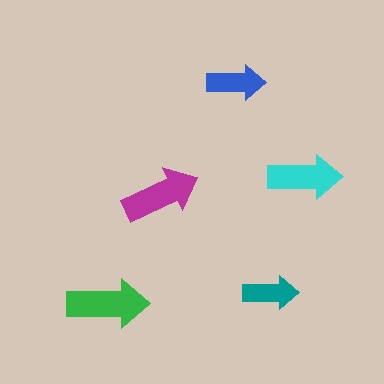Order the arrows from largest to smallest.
the green one, the magenta one, the cyan one, the blue one, the teal one.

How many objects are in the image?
There are 5 objects in the image.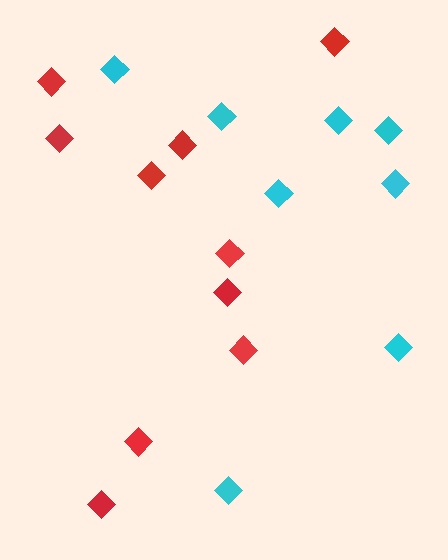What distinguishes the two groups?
There are 2 groups: one group of cyan diamonds (8) and one group of red diamonds (10).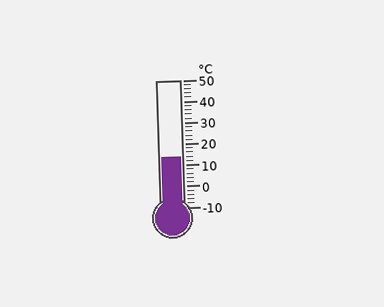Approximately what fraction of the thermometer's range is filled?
The thermometer is filled to approximately 40% of its range.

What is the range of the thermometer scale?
The thermometer scale ranges from -10°C to 50°C.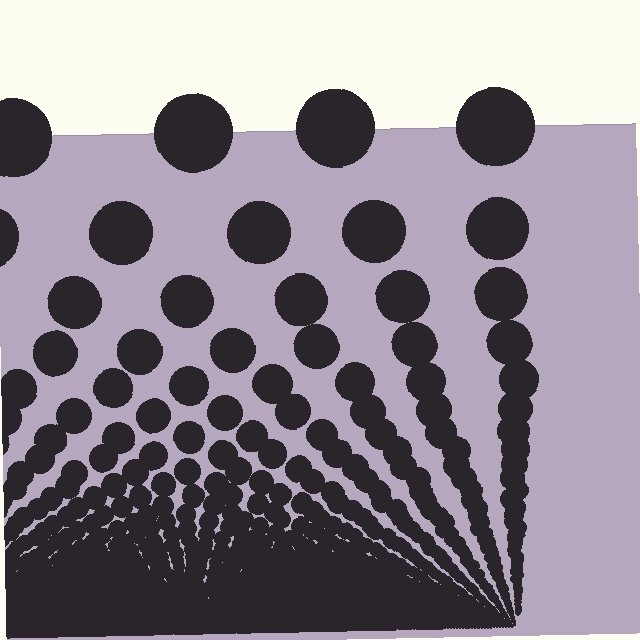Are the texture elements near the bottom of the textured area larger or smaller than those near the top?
Smaller. The gradient is inverted — elements near the bottom are smaller and denser.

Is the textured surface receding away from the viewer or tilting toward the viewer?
The surface appears to tilt toward the viewer. Texture elements get larger and sparser toward the top.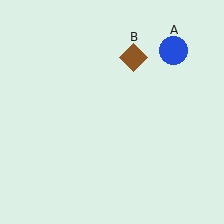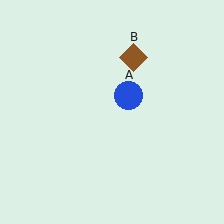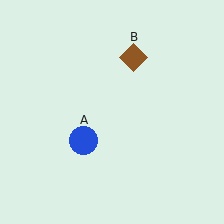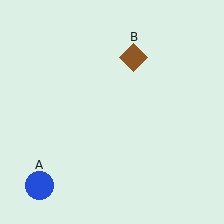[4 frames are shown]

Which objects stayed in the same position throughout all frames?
Brown diamond (object B) remained stationary.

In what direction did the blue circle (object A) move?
The blue circle (object A) moved down and to the left.